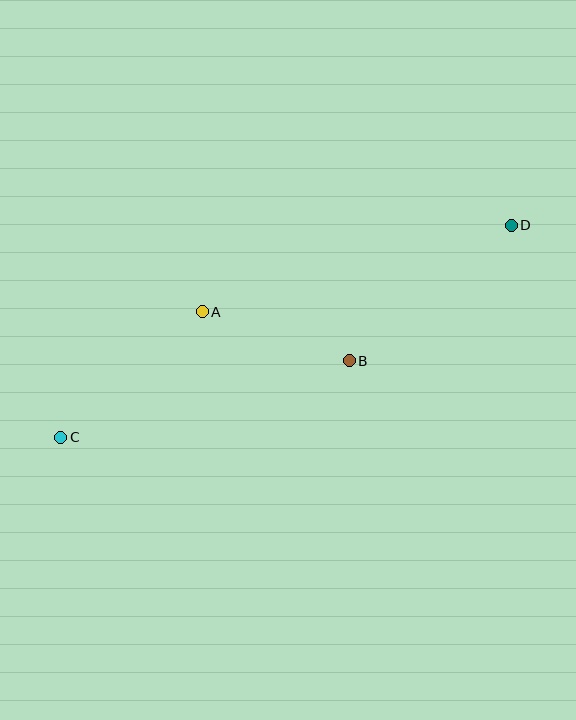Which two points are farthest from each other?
Points C and D are farthest from each other.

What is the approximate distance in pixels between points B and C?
The distance between B and C is approximately 299 pixels.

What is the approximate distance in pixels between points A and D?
The distance between A and D is approximately 321 pixels.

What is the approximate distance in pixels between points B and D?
The distance between B and D is approximately 211 pixels.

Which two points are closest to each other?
Points A and B are closest to each other.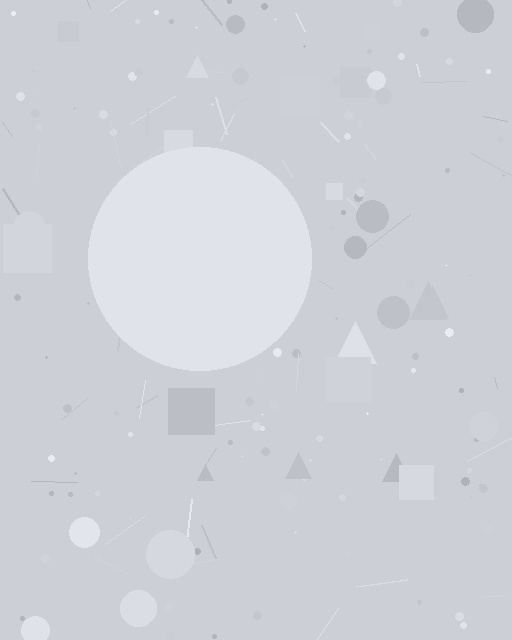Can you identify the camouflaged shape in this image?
The camouflaged shape is a circle.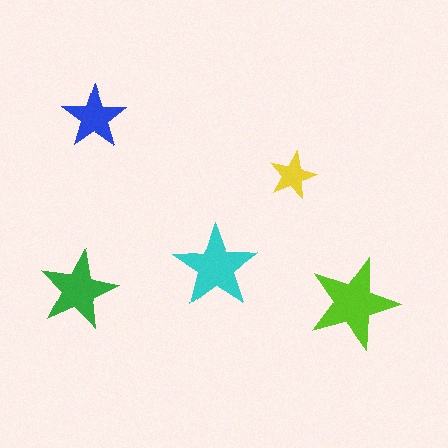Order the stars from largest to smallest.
the lime one, the cyan one, the green one, the blue one, the yellow one.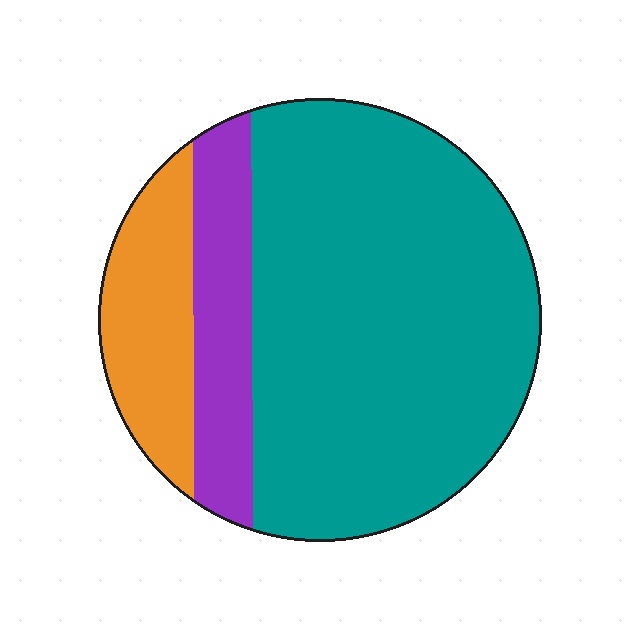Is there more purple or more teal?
Teal.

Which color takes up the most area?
Teal, at roughly 70%.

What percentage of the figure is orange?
Orange covers 16% of the figure.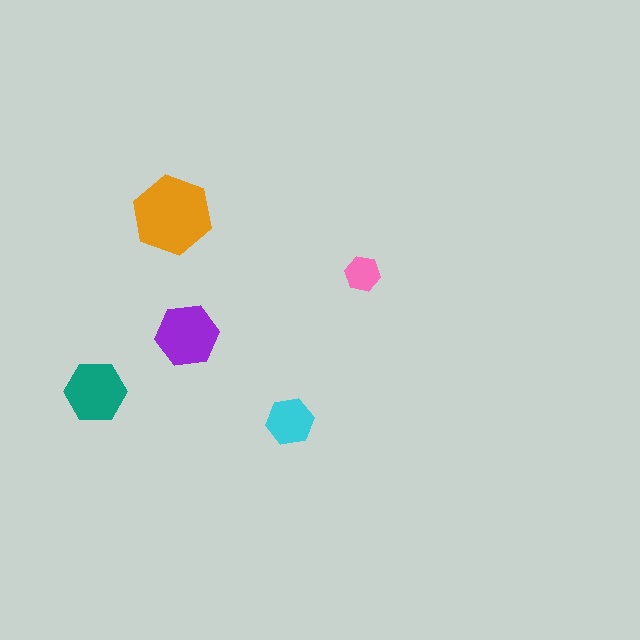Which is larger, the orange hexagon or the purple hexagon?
The orange one.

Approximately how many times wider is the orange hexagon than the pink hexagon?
About 2 times wider.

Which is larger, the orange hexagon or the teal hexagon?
The orange one.